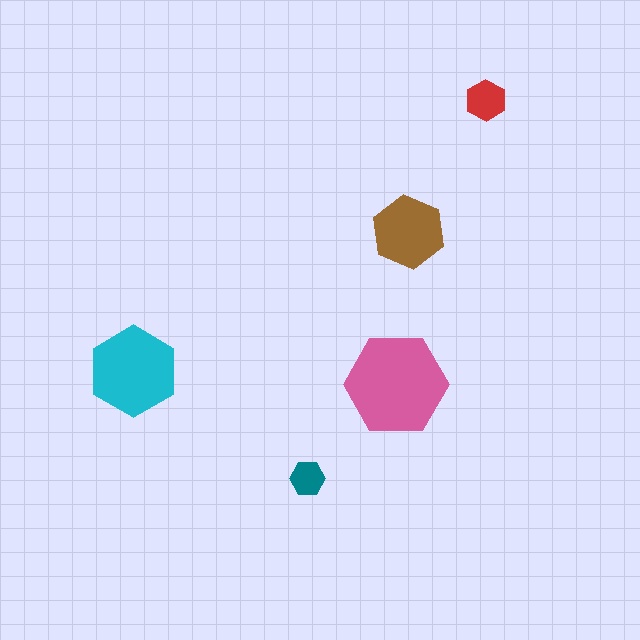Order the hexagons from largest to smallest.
the pink one, the cyan one, the brown one, the red one, the teal one.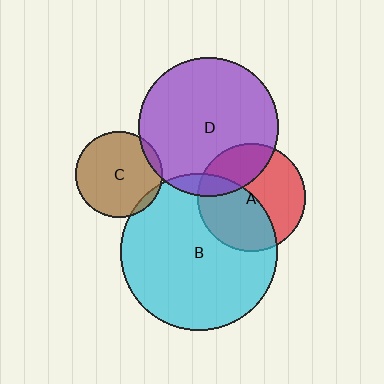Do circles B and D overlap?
Yes.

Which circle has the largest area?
Circle B (cyan).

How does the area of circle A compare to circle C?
Approximately 1.5 times.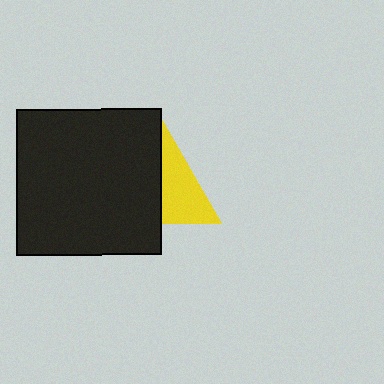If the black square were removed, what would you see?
You would see the complete yellow triangle.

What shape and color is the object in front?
The object in front is a black square.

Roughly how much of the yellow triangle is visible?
A small part of it is visible (roughly 41%).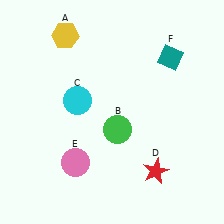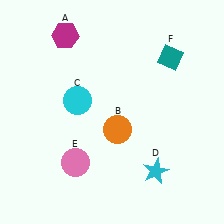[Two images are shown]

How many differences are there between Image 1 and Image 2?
There are 3 differences between the two images.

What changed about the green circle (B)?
In Image 1, B is green. In Image 2, it changed to orange.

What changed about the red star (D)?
In Image 1, D is red. In Image 2, it changed to cyan.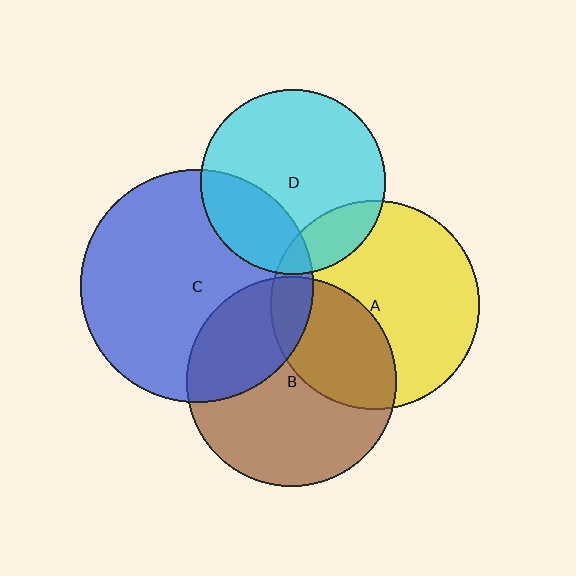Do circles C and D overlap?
Yes.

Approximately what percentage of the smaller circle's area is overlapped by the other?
Approximately 25%.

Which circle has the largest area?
Circle C (blue).